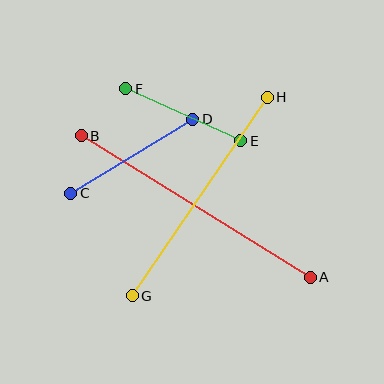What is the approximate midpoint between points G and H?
The midpoint is at approximately (200, 197) pixels.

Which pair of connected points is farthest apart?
Points A and B are farthest apart.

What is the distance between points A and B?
The distance is approximately 269 pixels.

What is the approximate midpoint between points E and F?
The midpoint is at approximately (183, 115) pixels.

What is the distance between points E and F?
The distance is approximately 126 pixels.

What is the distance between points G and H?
The distance is approximately 240 pixels.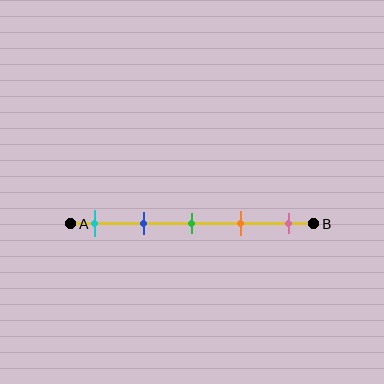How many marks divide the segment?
There are 5 marks dividing the segment.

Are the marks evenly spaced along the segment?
Yes, the marks are approximately evenly spaced.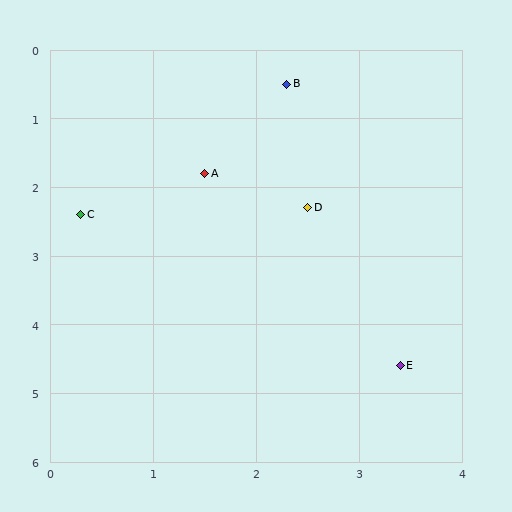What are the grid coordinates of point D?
Point D is at approximately (2.5, 2.3).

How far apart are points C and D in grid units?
Points C and D are about 2.2 grid units apart.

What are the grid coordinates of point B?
Point B is at approximately (2.3, 0.5).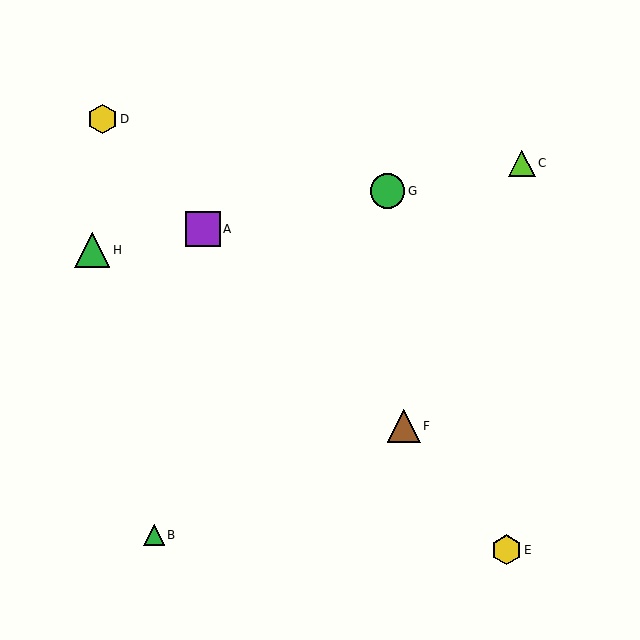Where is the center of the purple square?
The center of the purple square is at (203, 229).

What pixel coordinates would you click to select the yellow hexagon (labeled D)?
Click at (103, 119) to select the yellow hexagon D.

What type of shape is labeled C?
Shape C is a lime triangle.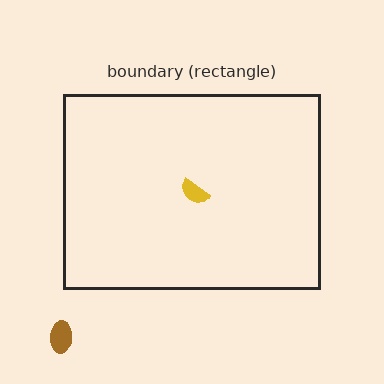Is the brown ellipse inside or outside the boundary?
Outside.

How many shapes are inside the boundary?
1 inside, 1 outside.